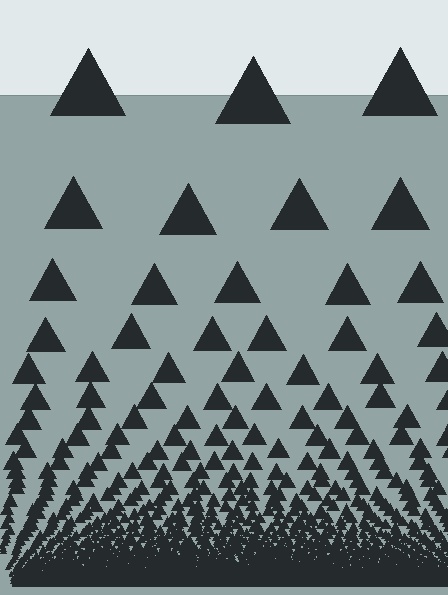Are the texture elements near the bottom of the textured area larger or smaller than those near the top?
Smaller. The gradient is inverted — elements near the bottom are smaller and denser.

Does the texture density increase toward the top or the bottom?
Density increases toward the bottom.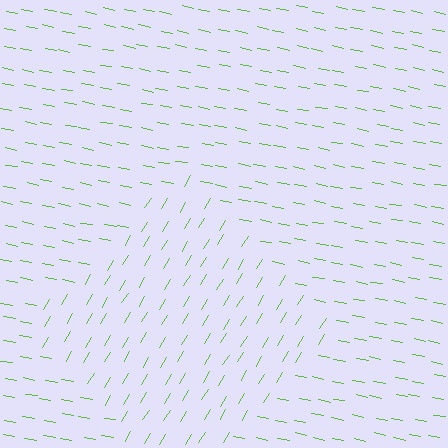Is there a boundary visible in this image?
Yes, there is a texture boundary formed by a change in line orientation.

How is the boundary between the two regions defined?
The boundary is defined purely by a change in line orientation (approximately 70 degrees difference). All lines are the same color and thickness.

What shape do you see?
I see a diamond.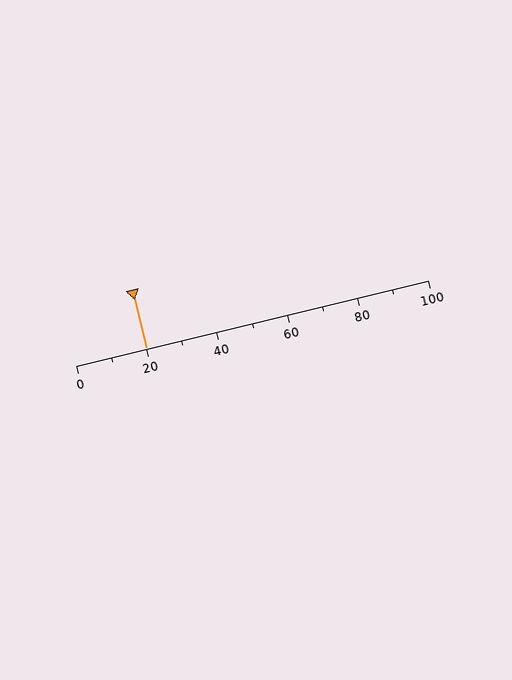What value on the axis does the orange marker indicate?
The marker indicates approximately 20.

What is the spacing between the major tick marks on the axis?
The major ticks are spaced 20 apart.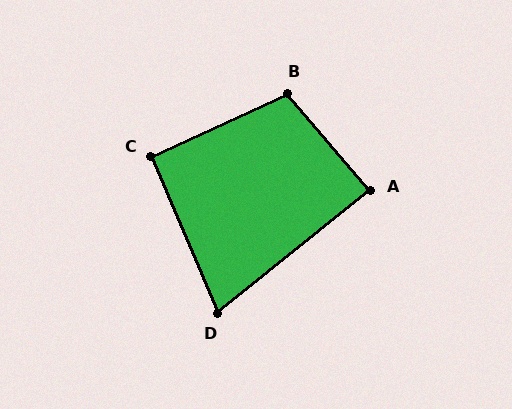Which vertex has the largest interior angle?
B, at approximately 106 degrees.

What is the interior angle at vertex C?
Approximately 92 degrees (approximately right).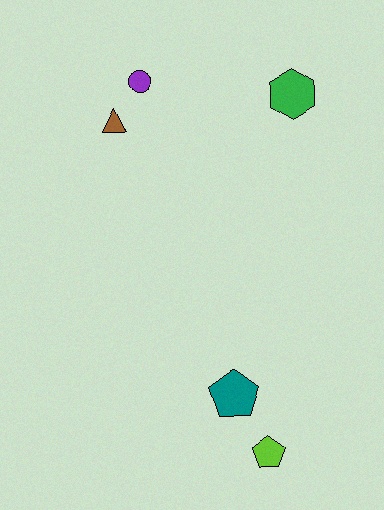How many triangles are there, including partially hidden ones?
There is 1 triangle.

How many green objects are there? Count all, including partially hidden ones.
There is 1 green object.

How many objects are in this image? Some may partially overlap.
There are 5 objects.